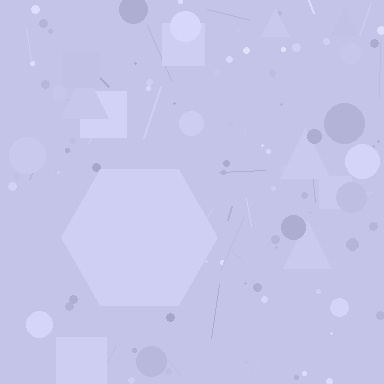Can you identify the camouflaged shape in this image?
The camouflaged shape is a hexagon.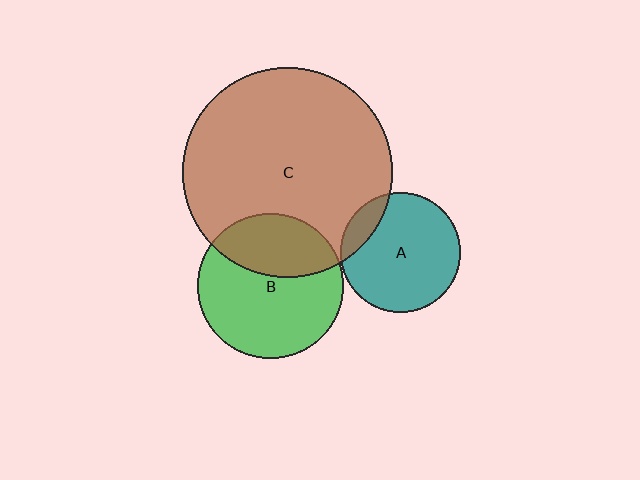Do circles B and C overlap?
Yes.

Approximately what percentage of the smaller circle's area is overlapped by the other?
Approximately 35%.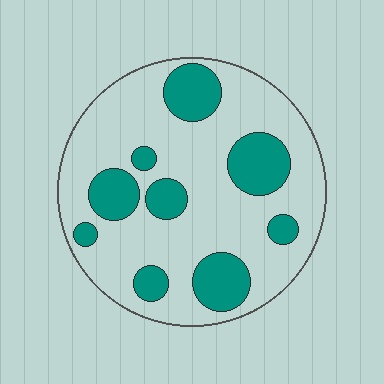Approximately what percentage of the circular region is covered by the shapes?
Approximately 25%.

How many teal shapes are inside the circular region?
9.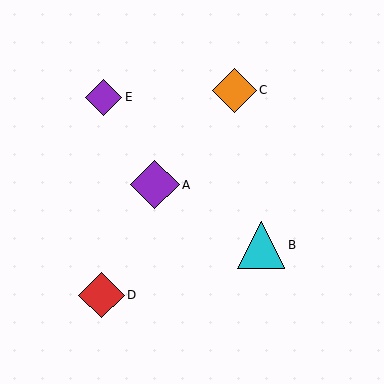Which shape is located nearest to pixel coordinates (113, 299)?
The red diamond (labeled D) at (102, 295) is nearest to that location.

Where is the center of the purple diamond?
The center of the purple diamond is at (155, 185).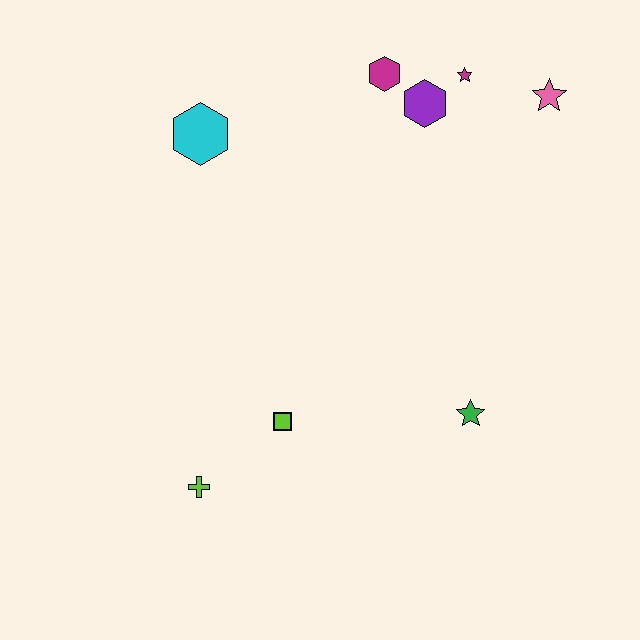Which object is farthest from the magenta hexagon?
The lime cross is farthest from the magenta hexagon.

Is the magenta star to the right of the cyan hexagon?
Yes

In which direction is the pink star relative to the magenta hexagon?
The pink star is to the right of the magenta hexagon.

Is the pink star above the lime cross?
Yes